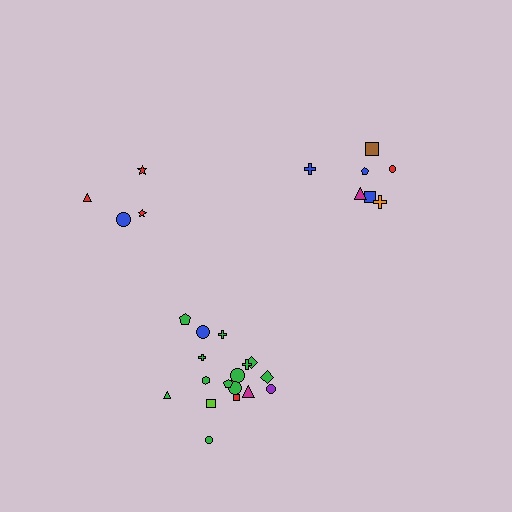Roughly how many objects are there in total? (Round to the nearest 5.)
Roughly 30 objects in total.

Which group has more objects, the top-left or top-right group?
The top-right group.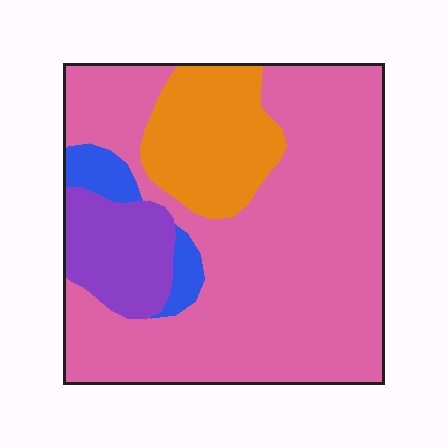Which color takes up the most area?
Pink, at roughly 65%.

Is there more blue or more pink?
Pink.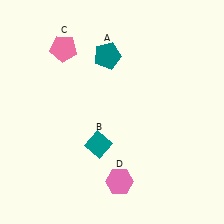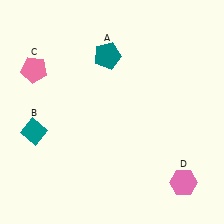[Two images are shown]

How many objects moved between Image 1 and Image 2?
3 objects moved between the two images.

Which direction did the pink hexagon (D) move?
The pink hexagon (D) moved right.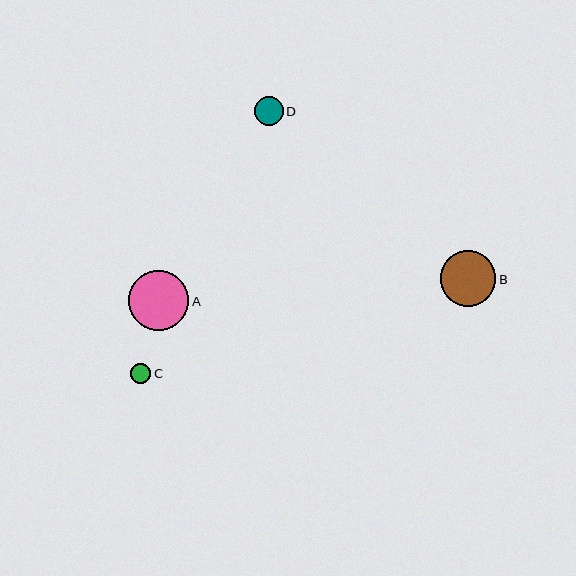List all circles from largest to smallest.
From largest to smallest: A, B, D, C.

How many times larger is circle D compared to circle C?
Circle D is approximately 1.4 times the size of circle C.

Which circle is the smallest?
Circle C is the smallest with a size of approximately 21 pixels.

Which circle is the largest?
Circle A is the largest with a size of approximately 60 pixels.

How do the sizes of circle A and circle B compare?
Circle A and circle B are approximately the same size.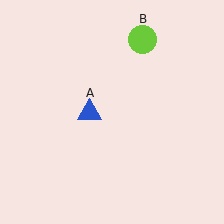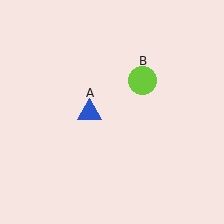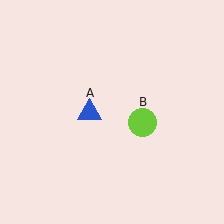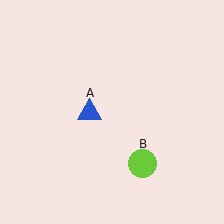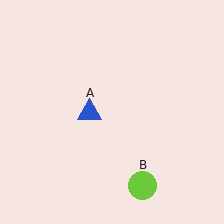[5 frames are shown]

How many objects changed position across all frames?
1 object changed position: lime circle (object B).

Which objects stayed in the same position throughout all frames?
Blue triangle (object A) remained stationary.